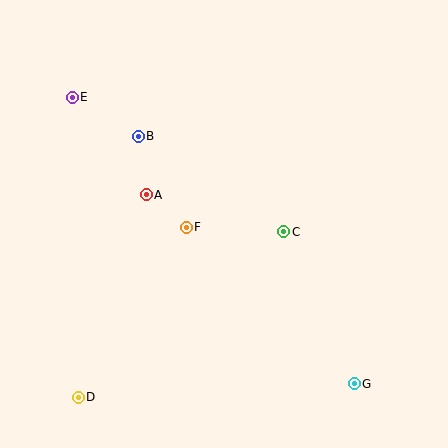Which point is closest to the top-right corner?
Point C is closest to the top-right corner.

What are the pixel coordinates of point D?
Point D is at (78, 397).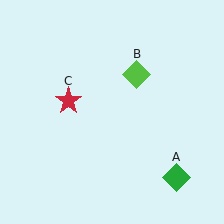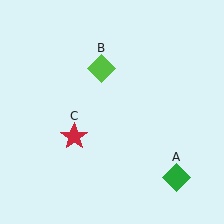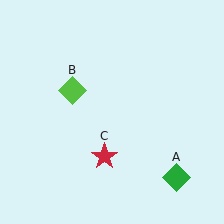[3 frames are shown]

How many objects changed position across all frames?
2 objects changed position: lime diamond (object B), red star (object C).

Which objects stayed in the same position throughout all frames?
Green diamond (object A) remained stationary.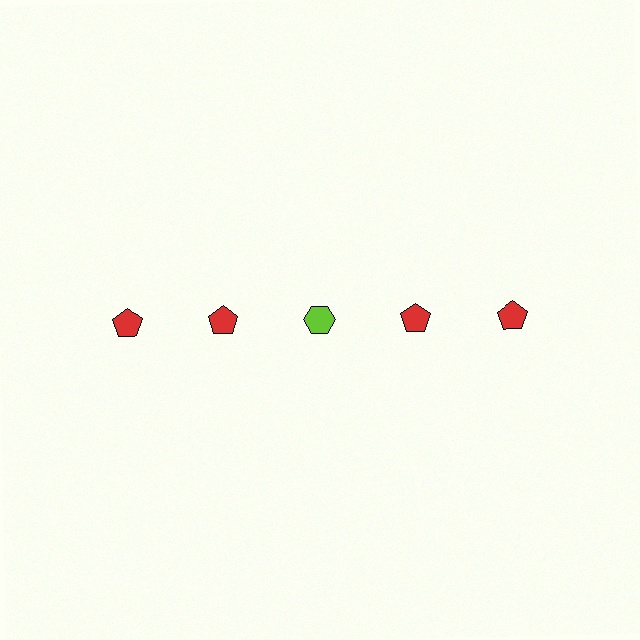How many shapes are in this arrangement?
There are 5 shapes arranged in a grid pattern.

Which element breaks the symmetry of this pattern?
The lime hexagon in the top row, center column breaks the symmetry. All other shapes are red pentagons.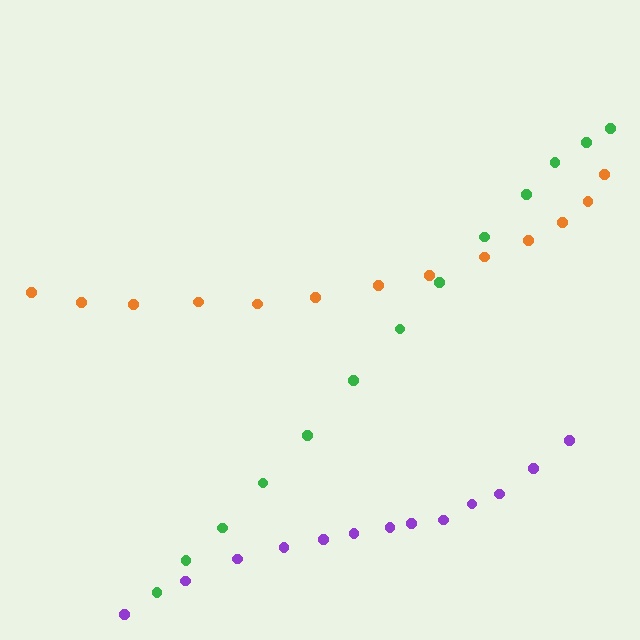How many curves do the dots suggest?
There are 3 distinct paths.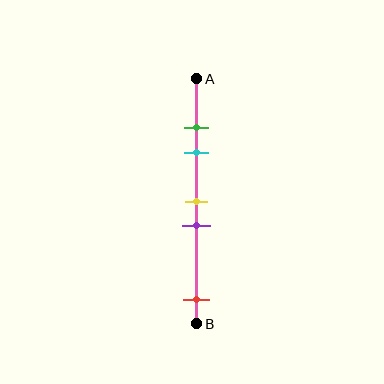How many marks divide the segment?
There are 5 marks dividing the segment.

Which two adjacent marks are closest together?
The green and cyan marks are the closest adjacent pair.